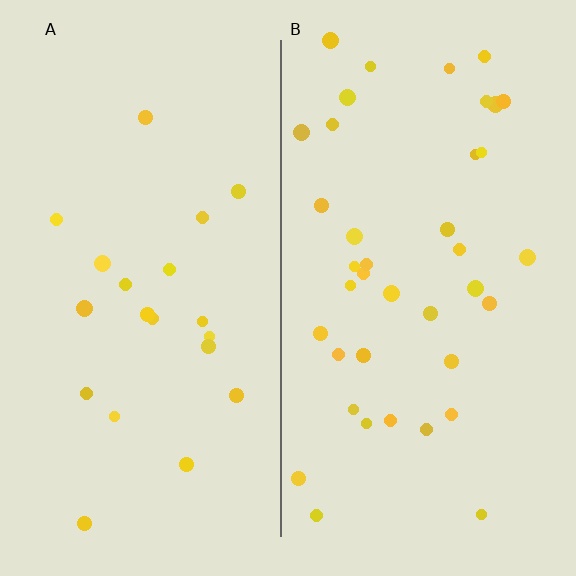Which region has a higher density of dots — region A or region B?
B (the right).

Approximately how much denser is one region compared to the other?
Approximately 2.0× — region B over region A.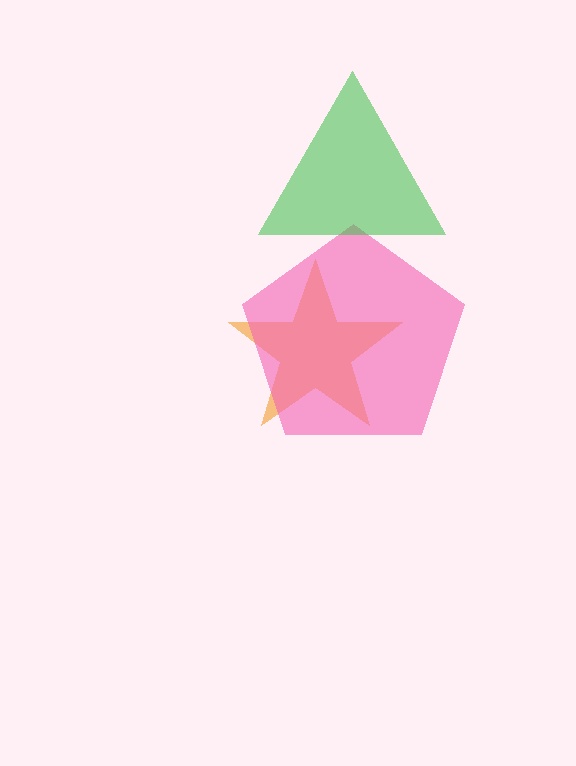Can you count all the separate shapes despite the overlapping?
Yes, there are 3 separate shapes.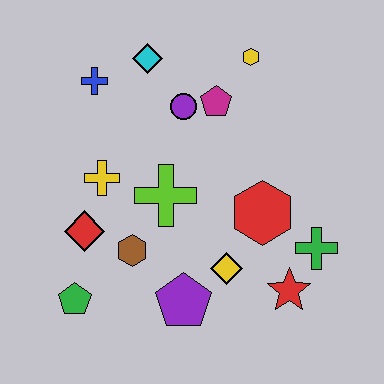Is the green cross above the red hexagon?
No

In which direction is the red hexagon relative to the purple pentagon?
The red hexagon is above the purple pentagon.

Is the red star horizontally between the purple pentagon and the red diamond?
No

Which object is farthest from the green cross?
The blue cross is farthest from the green cross.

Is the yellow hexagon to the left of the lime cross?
No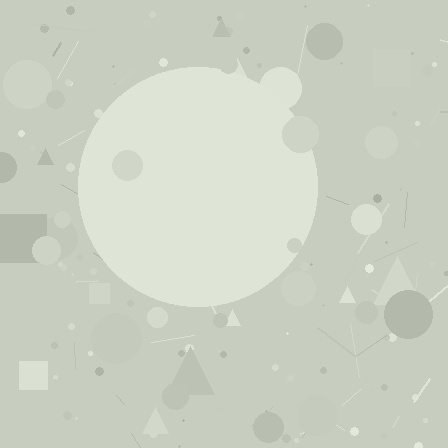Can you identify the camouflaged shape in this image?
The camouflaged shape is a circle.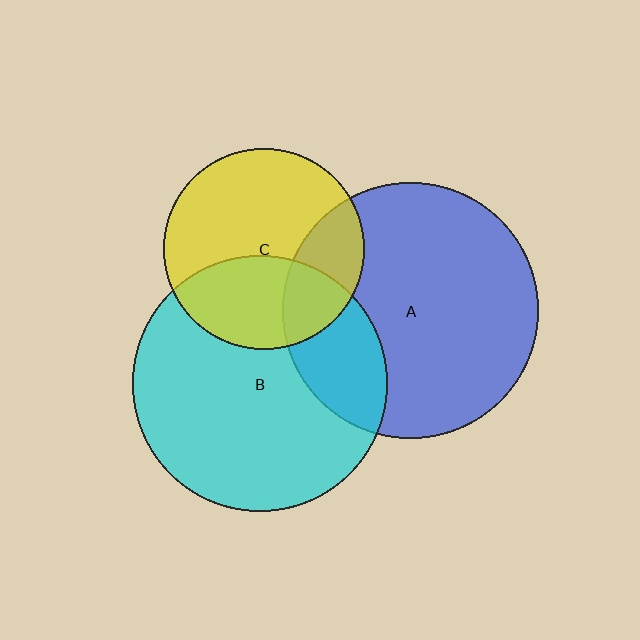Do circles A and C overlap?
Yes.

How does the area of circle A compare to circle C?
Approximately 1.6 times.